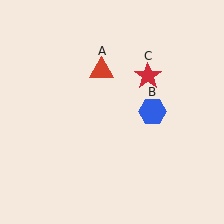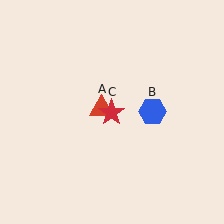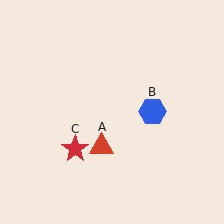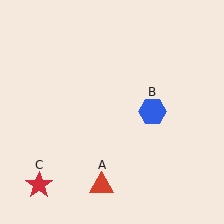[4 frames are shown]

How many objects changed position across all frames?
2 objects changed position: red triangle (object A), red star (object C).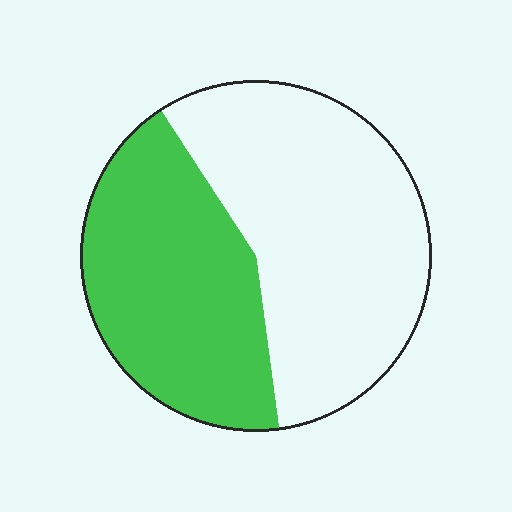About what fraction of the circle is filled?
About two fifths (2/5).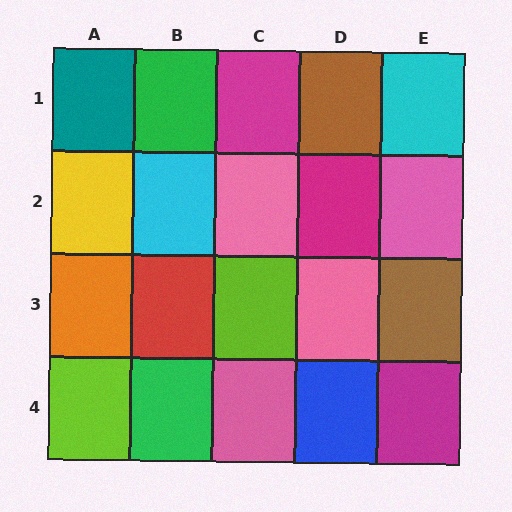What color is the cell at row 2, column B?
Cyan.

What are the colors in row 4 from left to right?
Lime, green, pink, blue, magenta.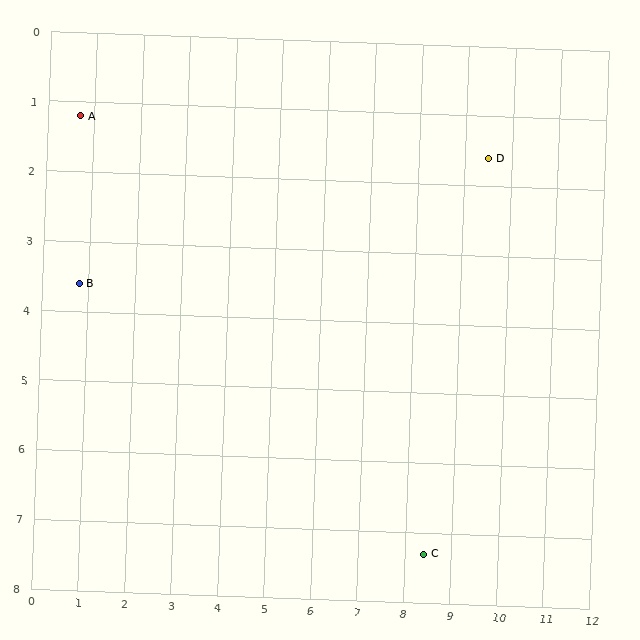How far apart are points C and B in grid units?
Points C and B are about 8.5 grid units apart.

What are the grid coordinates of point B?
Point B is at approximately (0.8, 3.6).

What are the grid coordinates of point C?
Point C is at approximately (8.4, 7.3).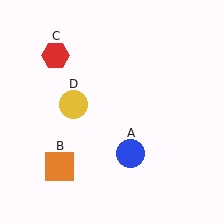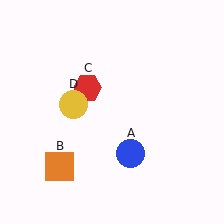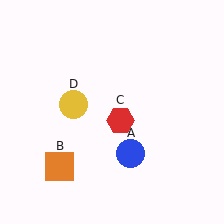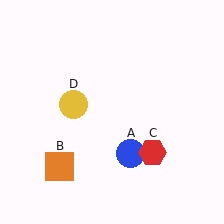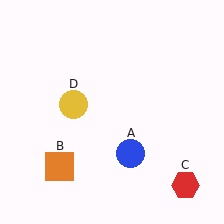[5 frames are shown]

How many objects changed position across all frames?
1 object changed position: red hexagon (object C).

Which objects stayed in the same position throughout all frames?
Blue circle (object A) and orange square (object B) and yellow circle (object D) remained stationary.